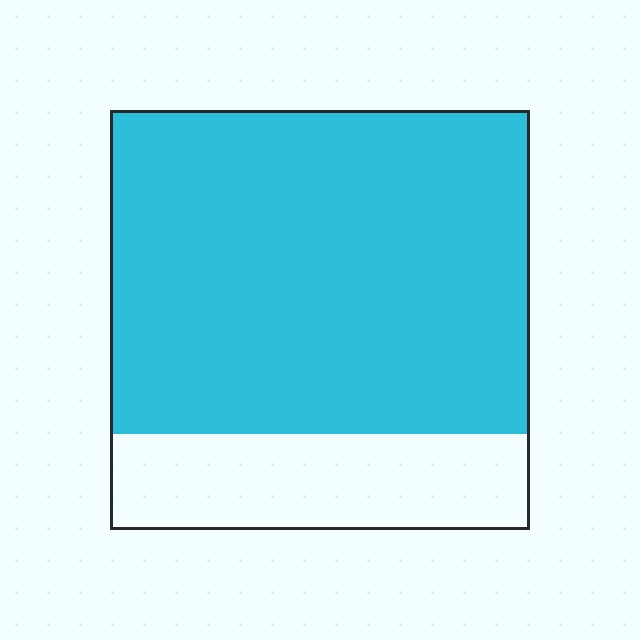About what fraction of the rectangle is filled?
About three quarters (3/4).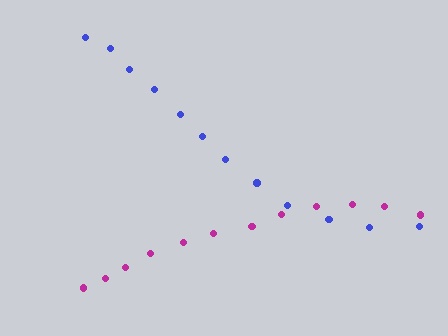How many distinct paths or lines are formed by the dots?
There are 2 distinct paths.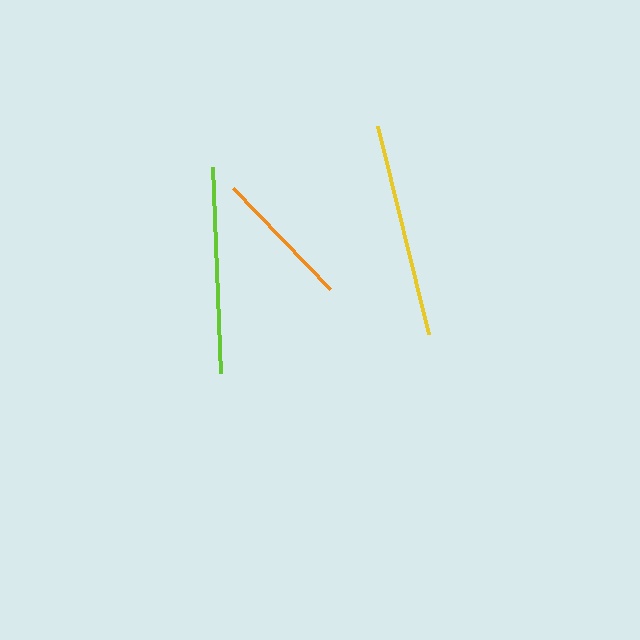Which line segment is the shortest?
The orange line is the shortest at approximately 140 pixels.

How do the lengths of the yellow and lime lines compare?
The yellow and lime lines are approximately the same length.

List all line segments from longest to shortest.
From longest to shortest: yellow, lime, orange.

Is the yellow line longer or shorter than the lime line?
The yellow line is longer than the lime line.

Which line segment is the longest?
The yellow line is the longest at approximately 214 pixels.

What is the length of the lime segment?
The lime segment is approximately 206 pixels long.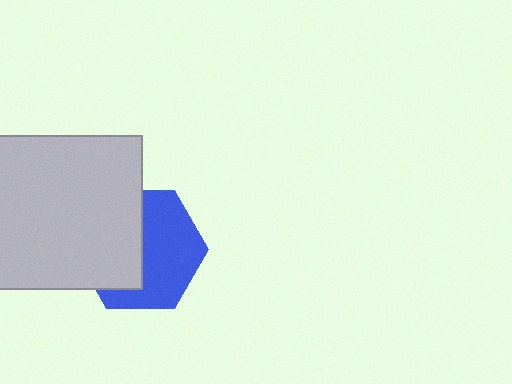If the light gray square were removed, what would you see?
You would see the complete blue hexagon.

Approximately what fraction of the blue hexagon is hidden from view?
Roughly 46% of the blue hexagon is hidden behind the light gray square.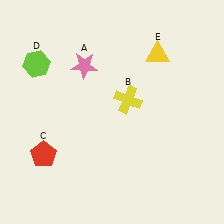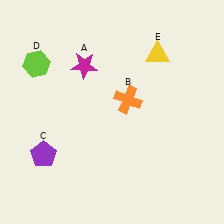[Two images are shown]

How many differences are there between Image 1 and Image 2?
There are 3 differences between the two images.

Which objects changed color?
A changed from pink to magenta. B changed from yellow to orange. C changed from red to purple.